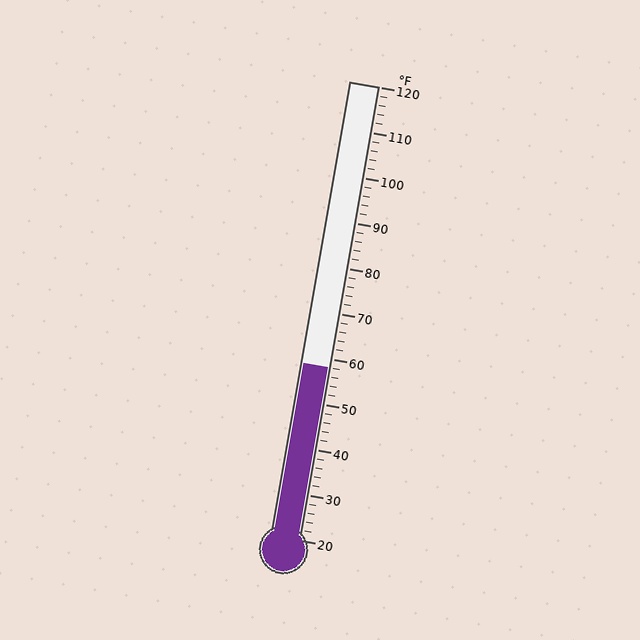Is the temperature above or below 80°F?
The temperature is below 80°F.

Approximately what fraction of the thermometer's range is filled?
The thermometer is filled to approximately 40% of its range.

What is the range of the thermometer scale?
The thermometer scale ranges from 20°F to 120°F.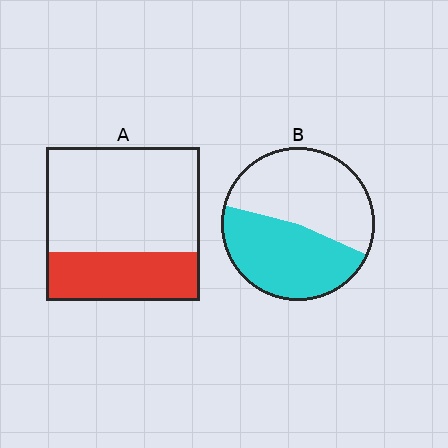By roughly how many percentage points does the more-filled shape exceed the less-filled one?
By roughly 15 percentage points (B over A).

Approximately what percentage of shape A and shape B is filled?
A is approximately 30% and B is approximately 45%.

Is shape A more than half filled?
No.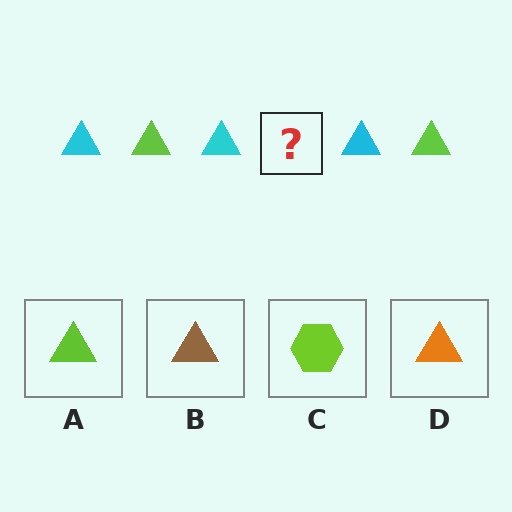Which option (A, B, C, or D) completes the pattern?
A.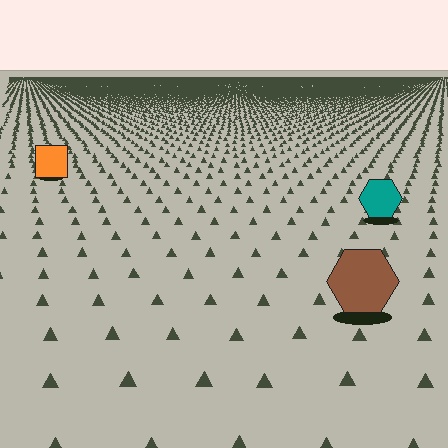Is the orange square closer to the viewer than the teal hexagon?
No. The teal hexagon is closer — you can tell from the texture gradient: the ground texture is coarser near it.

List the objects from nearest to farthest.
From nearest to farthest: the brown hexagon, the teal hexagon, the orange square.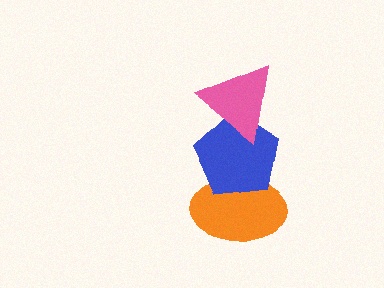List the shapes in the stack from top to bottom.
From top to bottom: the pink triangle, the blue pentagon, the orange ellipse.